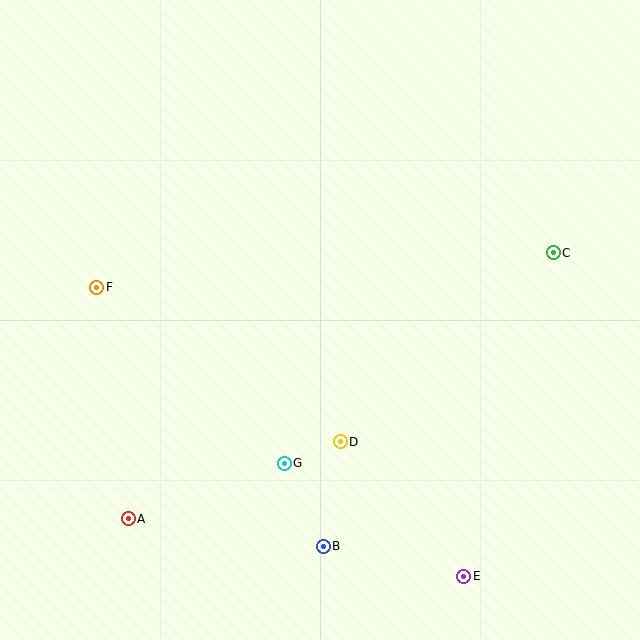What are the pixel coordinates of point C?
Point C is at (553, 253).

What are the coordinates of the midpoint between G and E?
The midpoint between G and E is at (374, 520).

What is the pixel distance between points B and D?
The distance between B and D is 106 pixels.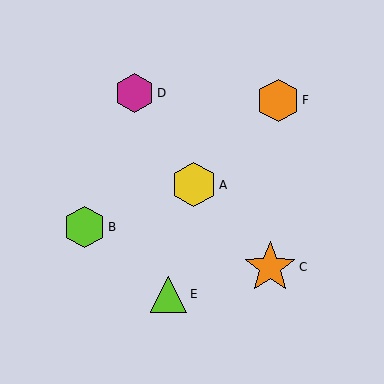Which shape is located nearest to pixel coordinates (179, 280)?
The lime triangle (labeled E) at (169, 294) is nearest to that location.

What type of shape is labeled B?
Shape B is a lime hexagon.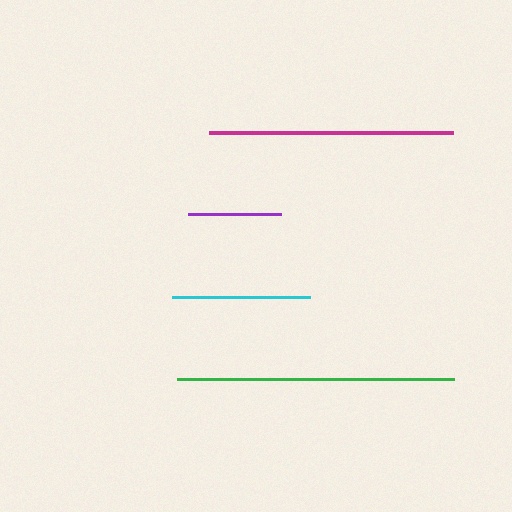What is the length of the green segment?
The green segment is approximately 277 pixels long.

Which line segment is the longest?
The green line is the longest at approximately 277 pixels.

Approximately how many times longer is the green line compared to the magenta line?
The green line is approximately 1.1 times the length of the magenta line.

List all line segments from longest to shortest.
From longest to shortest: green, magenta, cyan, purple.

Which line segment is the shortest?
The purple line is the shortest at approximately 94 pixels.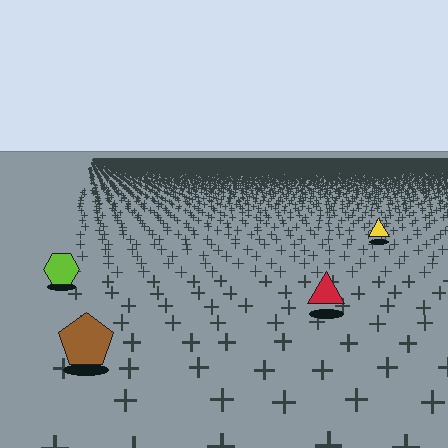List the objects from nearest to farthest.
From nearest to farthest: the brown pentagon, the red triangle, the lime hexagon, the yellow triangle.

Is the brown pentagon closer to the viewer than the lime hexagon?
Yes. The brown pentagon is closer — you can tell from the texture gradient: the ground texture is coarser near it.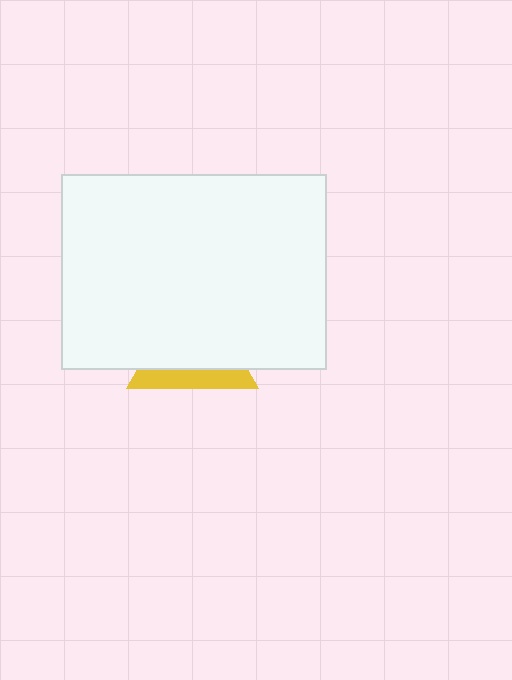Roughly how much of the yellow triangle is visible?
A small part of it is visible (roughly 32%).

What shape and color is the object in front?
The object in front is a white rectangle.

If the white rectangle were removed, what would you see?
You would see the complete yellow triangle.